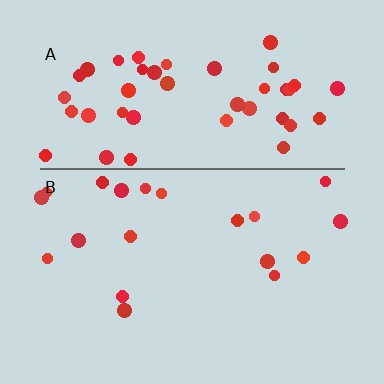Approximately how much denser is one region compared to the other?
Approximately 2.5× — region A over region B.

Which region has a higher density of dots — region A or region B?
A (the top).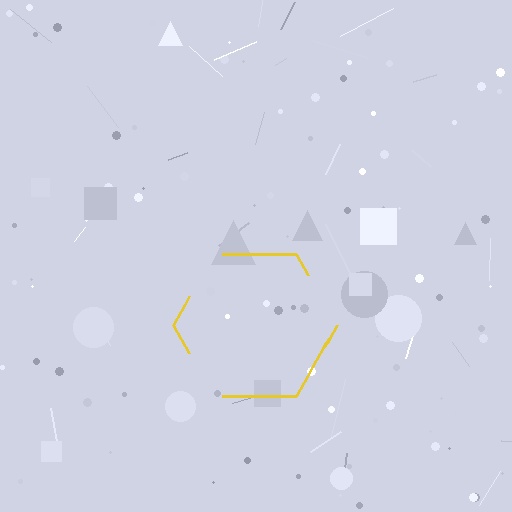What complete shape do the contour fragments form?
The contour fragments form a hexagon.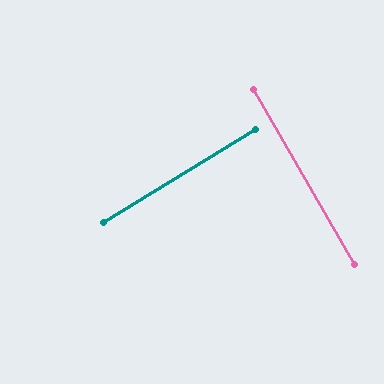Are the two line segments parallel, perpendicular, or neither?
Perpendicular — they meet at approximately 89°.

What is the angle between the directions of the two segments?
Approximately 89 degrees.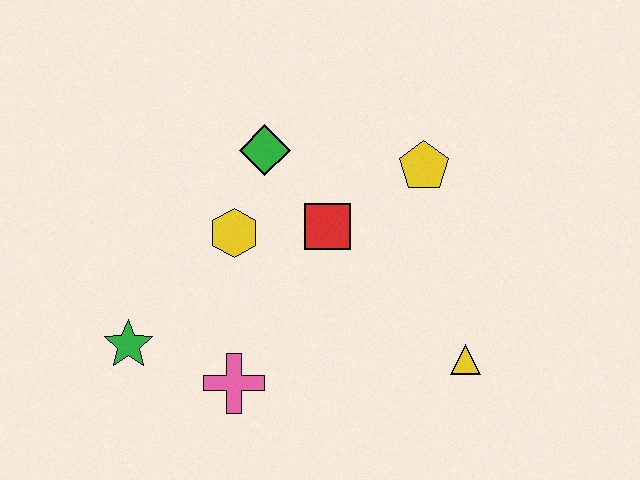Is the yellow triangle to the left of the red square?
No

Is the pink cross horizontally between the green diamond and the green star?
Yes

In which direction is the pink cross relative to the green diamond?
The pink cross is below the green diamond.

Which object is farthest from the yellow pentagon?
The green star is farthest from the yellow pentagon.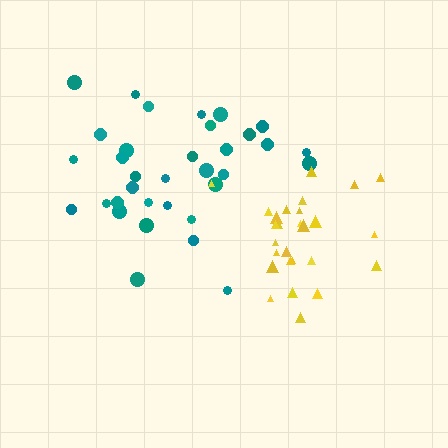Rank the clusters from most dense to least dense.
yellow, teal.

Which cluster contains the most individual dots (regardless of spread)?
Teal (34).